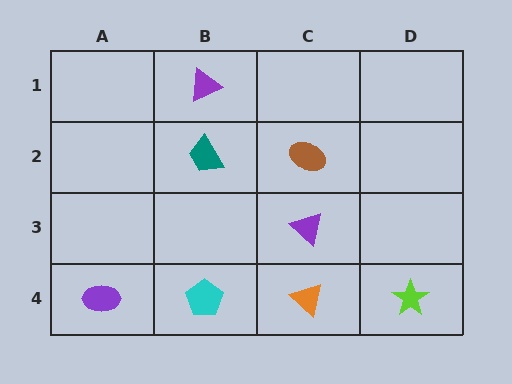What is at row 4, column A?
A purple ellipse.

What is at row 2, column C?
A brown ellipse.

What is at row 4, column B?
A cyan pentagon.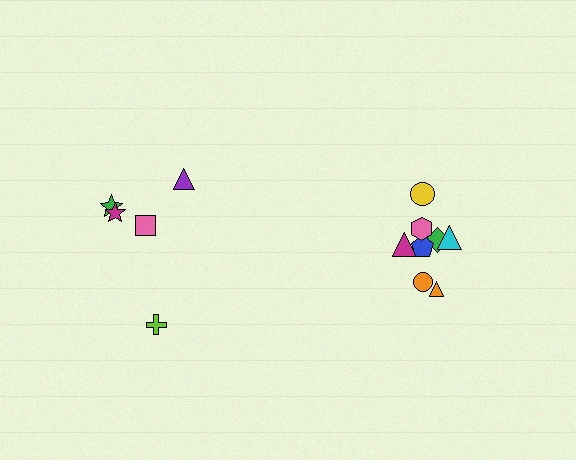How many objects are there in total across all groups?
There are 13 objects.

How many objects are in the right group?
There are 8 objects.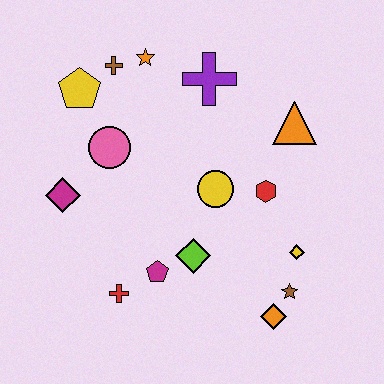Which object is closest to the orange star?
The brown cross is closest to the orange star.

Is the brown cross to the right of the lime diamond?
No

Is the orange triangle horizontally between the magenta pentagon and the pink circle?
No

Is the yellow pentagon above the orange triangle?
Yes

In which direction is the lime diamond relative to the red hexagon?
The lime diamond is to the left of the red hexagon.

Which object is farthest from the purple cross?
The orange diamond is farthest from the purple cross.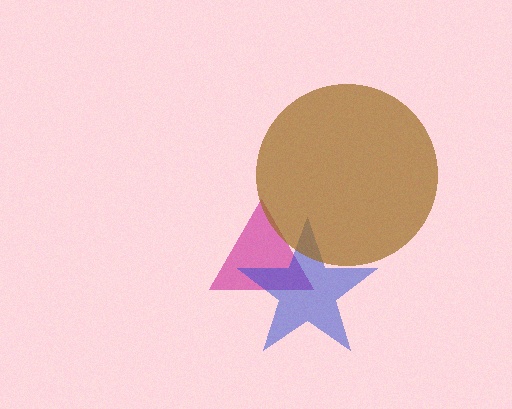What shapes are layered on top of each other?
The layered shapes are: a magenta triangle, a blue star, a brown circle.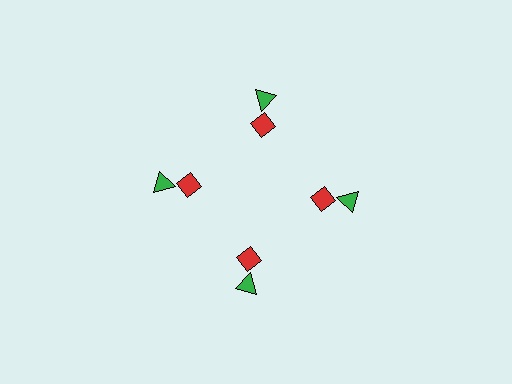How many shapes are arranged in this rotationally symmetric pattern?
There are 8 shapes, arranged in 4 groups of 2.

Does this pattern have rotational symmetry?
Yes, this pattern has 4-fold rotational symmetry. It looks the same after rotating 90 degrees around the center.